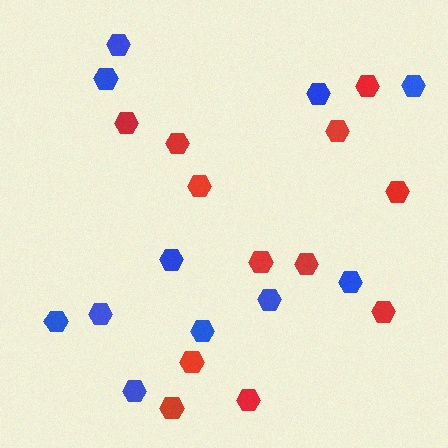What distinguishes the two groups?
There are 2 groups: one group of blue hexagons (11) and one group of red hexagons (12).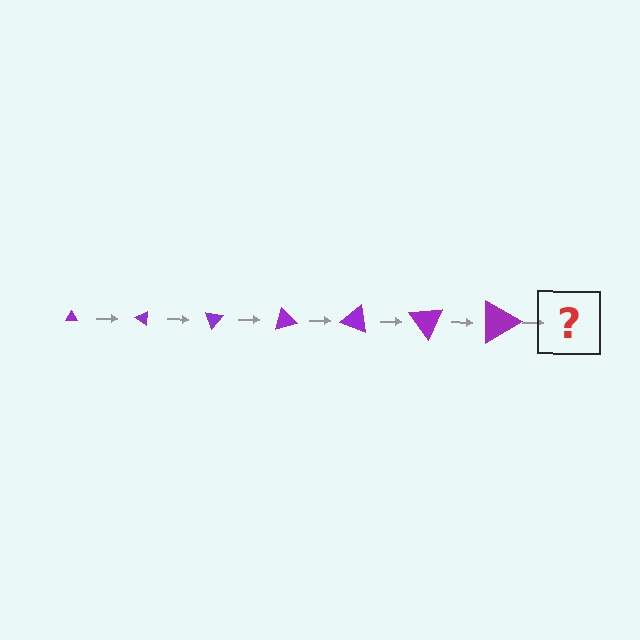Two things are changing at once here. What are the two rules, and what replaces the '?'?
The two rules are that the triangle grows larger each step and it rotates 35 degrees each step. The '?' should be a triangle, larger than the previous one and rotated 245 degrees from the start.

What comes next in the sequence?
The next element should be a triangle, larger than the previous one and rotated 245 degrees from the start.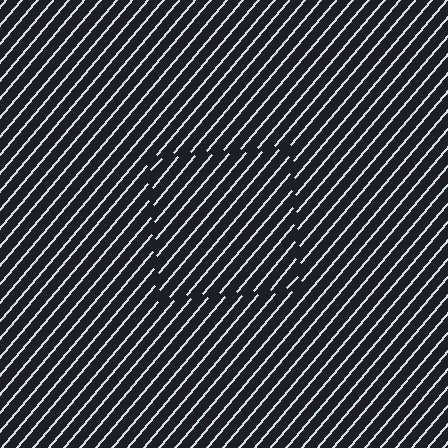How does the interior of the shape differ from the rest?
The interior of the shape contains the same grating, shifted by half a period — the contour is defined by the phase discontinuity where line-ends from the inner and outer gratings abut.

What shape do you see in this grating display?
An illusory square. The interior of the shape contains the same grating, shifted by half a period — the contour is defined by the phase discontinuity where line-ends from the inner and outer gratings abut.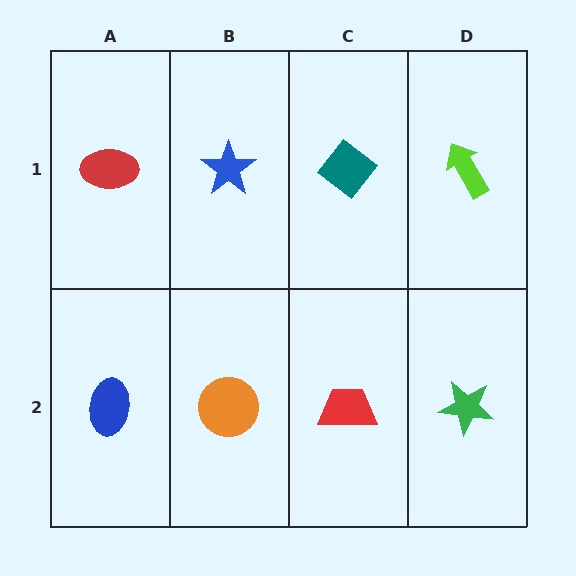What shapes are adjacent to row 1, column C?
A red trapezoid (row 2, column C), a blue star (row 1, column B), a lime arrow (row 1, column D).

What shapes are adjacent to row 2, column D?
A lime arrow (row 1, column D), a red trapezoid (row 2, column C).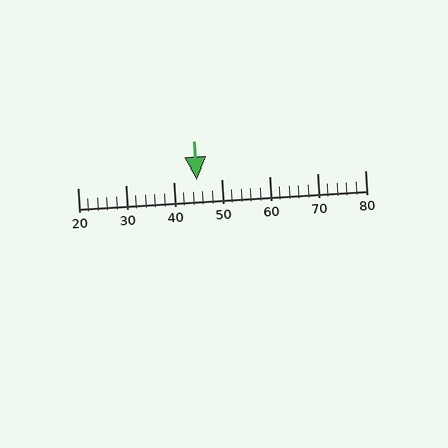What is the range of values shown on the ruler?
The ruler shows values from 20 to 80.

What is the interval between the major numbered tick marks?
The major tick marks are spaced 10 units apart.